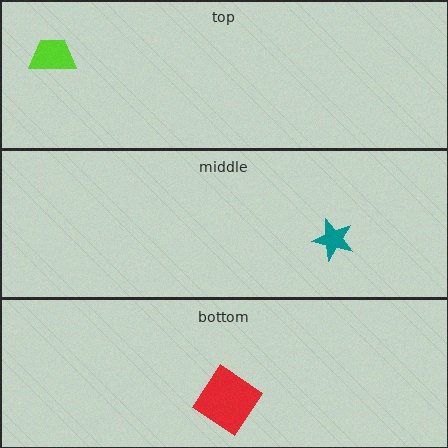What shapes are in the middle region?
The teal star.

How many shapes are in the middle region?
1.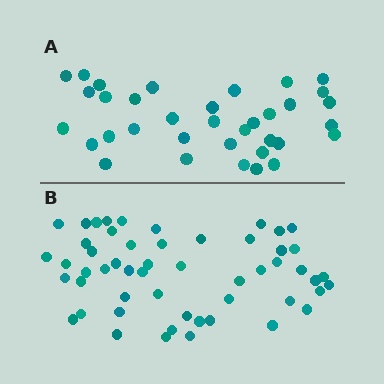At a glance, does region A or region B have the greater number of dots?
Region B (the bottom region) has more dots.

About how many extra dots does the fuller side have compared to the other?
Region B has approximately 20 more dots than region A.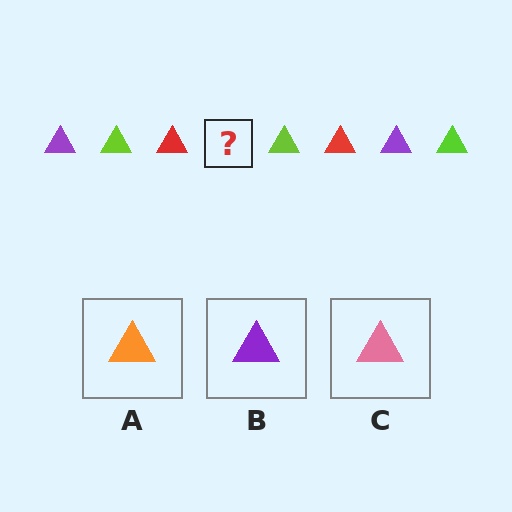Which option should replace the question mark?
Option B.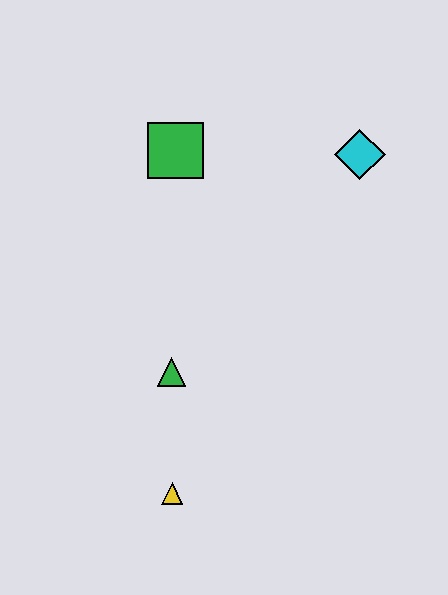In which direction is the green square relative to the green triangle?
The green square is above the green triangle.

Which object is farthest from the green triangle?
The cyan diamond is farthest from the green triangle.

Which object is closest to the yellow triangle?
The green triangle is closest to the yellow triangle.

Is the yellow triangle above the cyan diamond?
No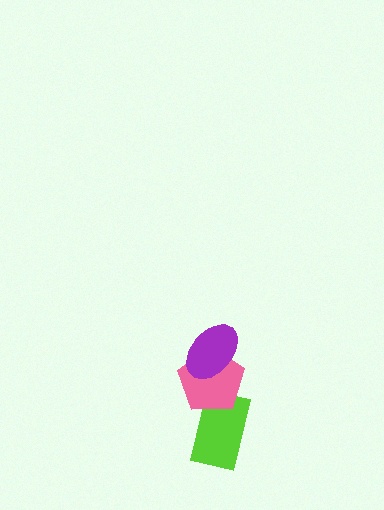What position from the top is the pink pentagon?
The pink pentagon is 2nd from the top.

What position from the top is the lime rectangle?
The lime rectangle is 3rd from the top.